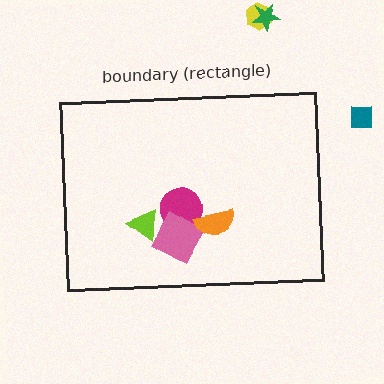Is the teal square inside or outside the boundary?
Outside.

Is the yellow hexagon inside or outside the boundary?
Outside.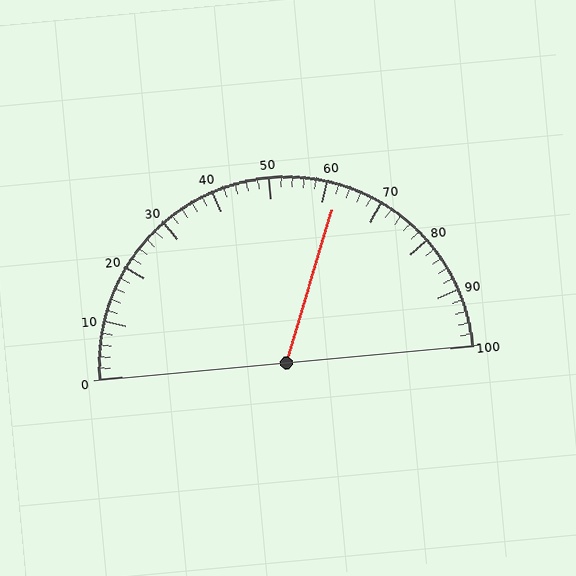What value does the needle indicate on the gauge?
The needle indicates approximately 62.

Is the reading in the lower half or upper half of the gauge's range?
The reading is in the upper half of the range (0 to 100).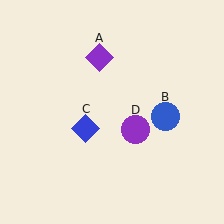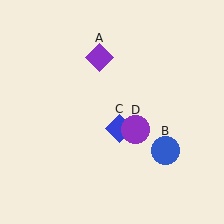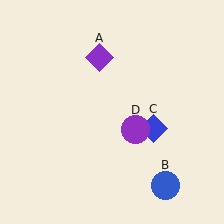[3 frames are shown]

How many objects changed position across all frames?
2 objects changed position: blue circle (object B), blue diamond (object C).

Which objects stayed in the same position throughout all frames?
Purple diamond (object A) and purple circle (object D) remained stationary.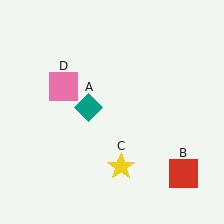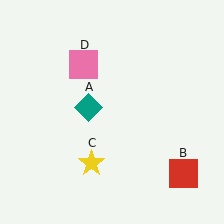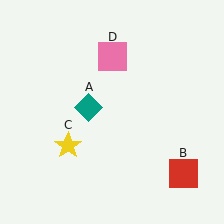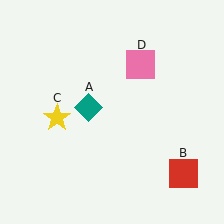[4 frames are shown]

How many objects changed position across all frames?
2 objects changed position: yellow star (object C), pink square (object D).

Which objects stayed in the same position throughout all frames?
Teal diamond (object A) and red square (object B) remained stationary.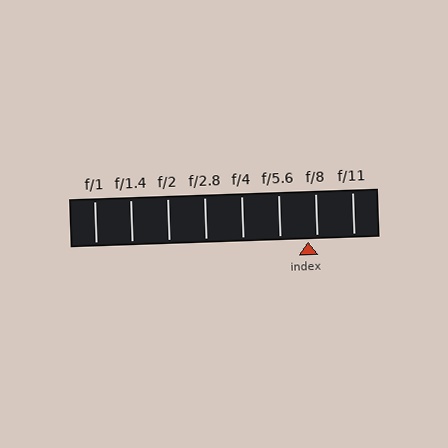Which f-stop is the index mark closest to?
The index mark is closest to f/8.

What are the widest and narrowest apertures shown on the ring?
The widest aperture shown is f/1 and the narrowest is f/11.